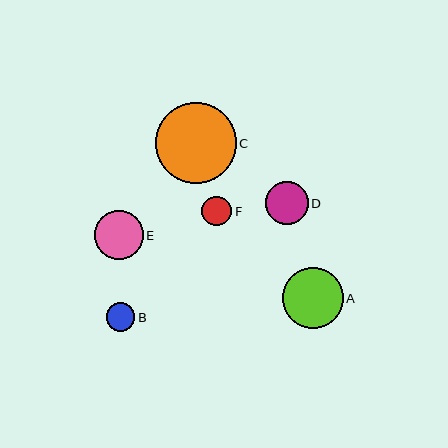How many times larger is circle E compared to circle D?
Circle E is approximately 1.1 times the size of circle D.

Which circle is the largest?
Circle C is the largest with a size of approximately 81 pixels.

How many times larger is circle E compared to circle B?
Circle E is approximately 1.7 times the size of circle B.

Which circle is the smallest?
Circle B is the smallest with a size of approximately 29 pixels.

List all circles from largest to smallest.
From largest to smallest: C, A, E, D, F, B.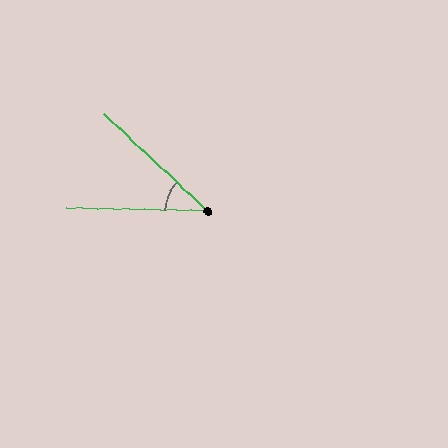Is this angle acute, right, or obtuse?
It is acute.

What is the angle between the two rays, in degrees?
Approximately 42 degrees.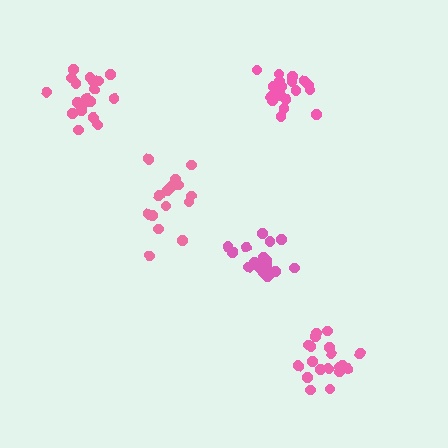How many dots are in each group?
Group 1: 17 dots, Group 2: 19 dots, Group 3: 15 dots, Group 4: 20 dots, Group 5: 21 dots (92 total).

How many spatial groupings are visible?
There are 5 spatial groupings.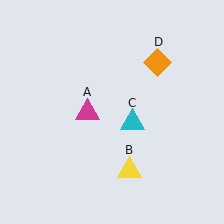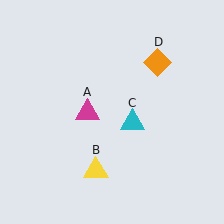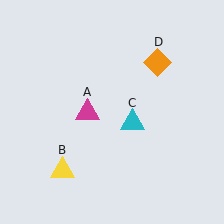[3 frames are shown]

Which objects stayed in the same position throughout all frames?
Magenta triangle (object A) and cyan triangle (object C) and orange diamond (object D) remained stationary.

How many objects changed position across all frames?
1 object changed position: yellow triangle (object B).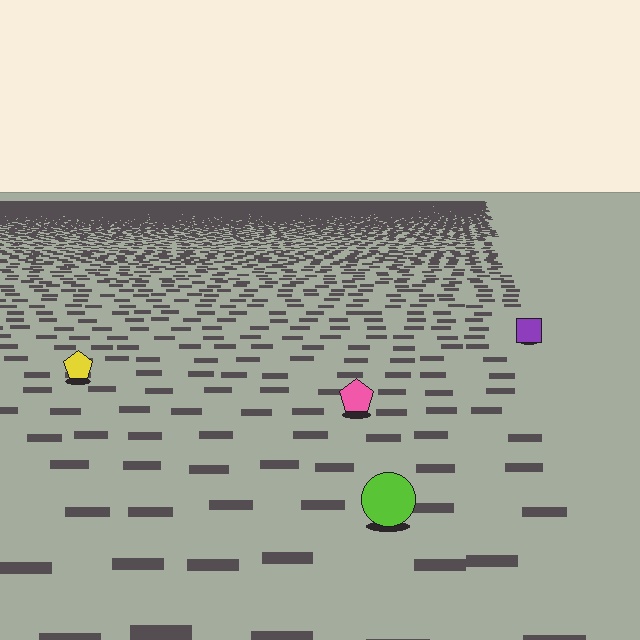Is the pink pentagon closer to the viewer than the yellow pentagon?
Yes. The pink pentagon is closer — you can tell from the texture gradient: the ground texture is coarser near it.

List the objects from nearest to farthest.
From nearest to farthest: the lime circle, the pink pentagon, the yellow pentagon, the purple square.